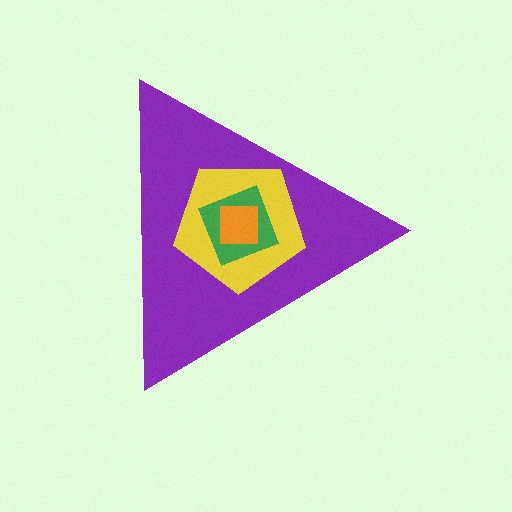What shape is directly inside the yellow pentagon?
The green diamond.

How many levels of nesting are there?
4.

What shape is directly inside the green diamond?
The orange square.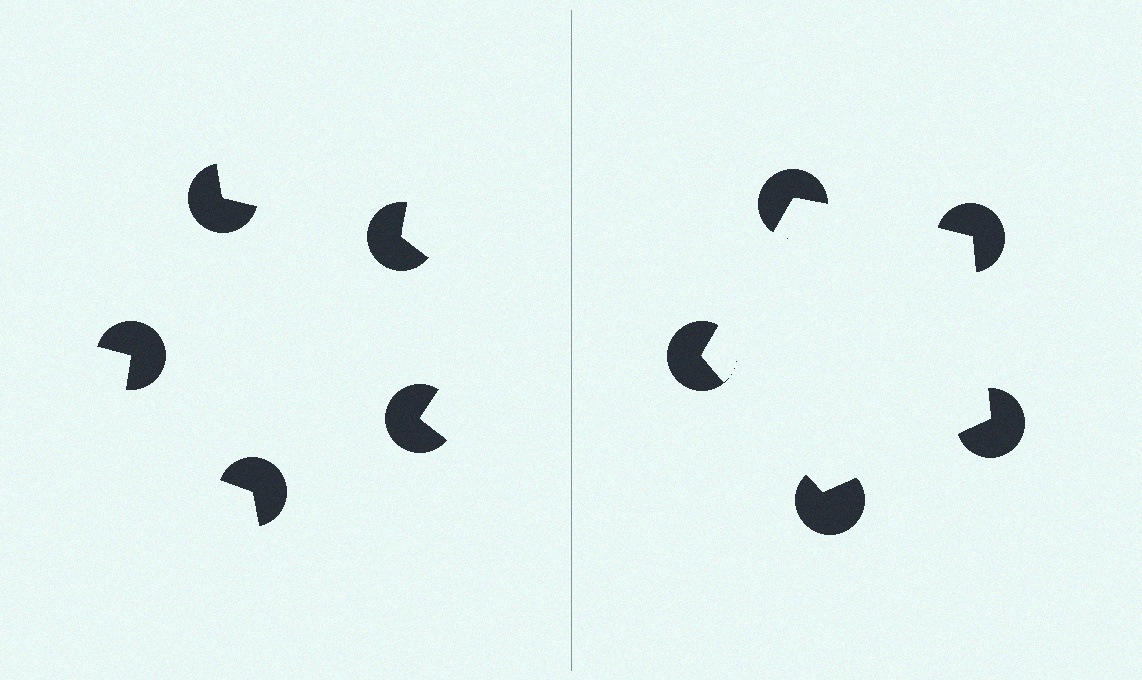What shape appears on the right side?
An illusory pentagon.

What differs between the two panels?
The pac-man discs are positioned identically on both sides; only the wedge orientations differ. On the right they align to a pentagon; on the left they are misaligned.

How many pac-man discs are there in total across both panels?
10 — 5 on each side.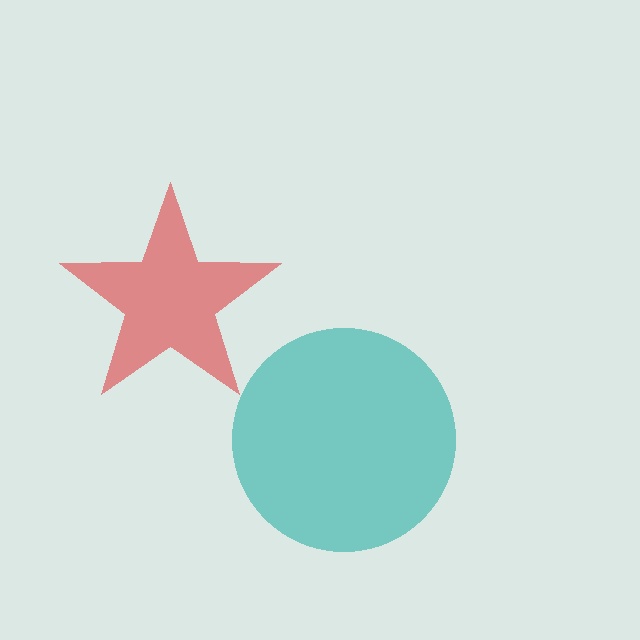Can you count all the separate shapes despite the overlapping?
Yes, there are 2 separate shapes.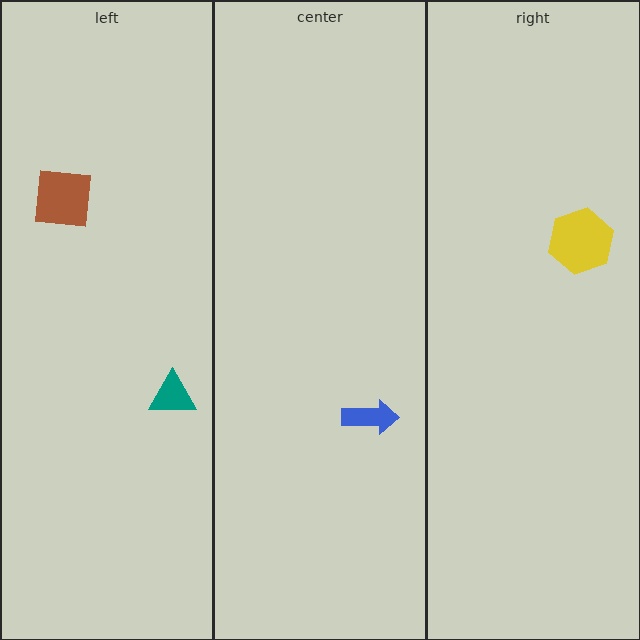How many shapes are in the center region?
1.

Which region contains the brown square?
The left region.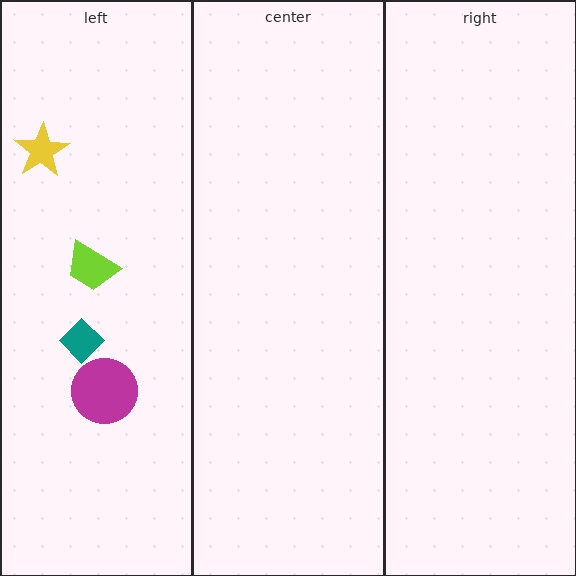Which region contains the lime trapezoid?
The left region.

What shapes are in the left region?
The teal diamond, the magenta circle, the yellow star, the lime trapezoid.